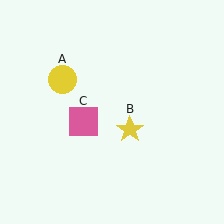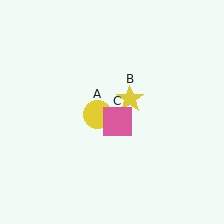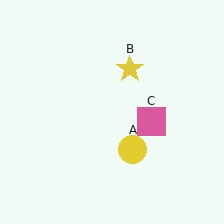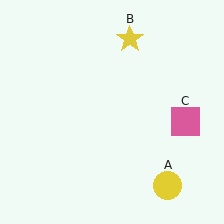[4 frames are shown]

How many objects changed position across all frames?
3 objects changed position: yellow circle (object A), yellow star (object B), pink square (object C).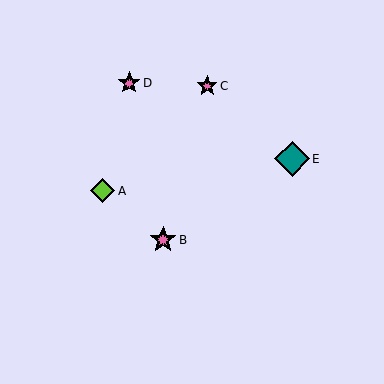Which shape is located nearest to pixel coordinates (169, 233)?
The pink star (labeled B) at (163, 240) is nearest to that location.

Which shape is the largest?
The teal diamond (labeled E) is the largest.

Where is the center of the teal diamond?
The center of the teal diamond is at (292, 159).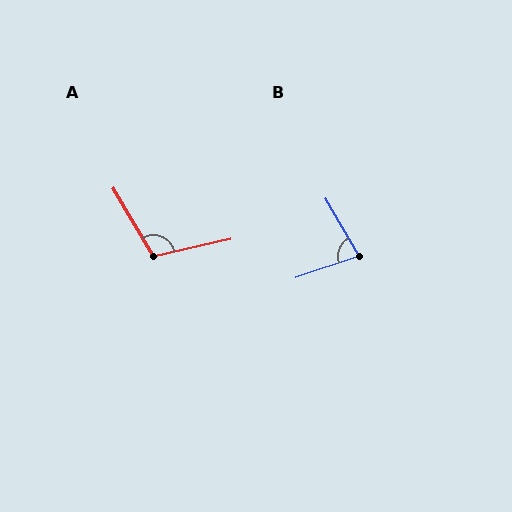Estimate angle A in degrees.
Approximately 108 degrees.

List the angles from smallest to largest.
B (78°), A (108°).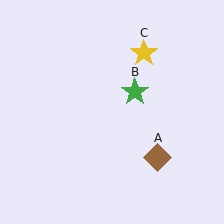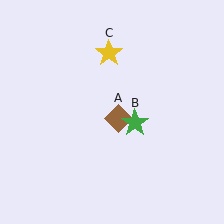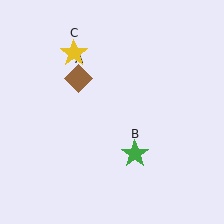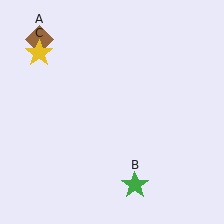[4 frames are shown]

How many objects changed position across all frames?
3 objects changed position: brown diamond (object A), green star (object B), yellow star (object C).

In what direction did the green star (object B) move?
The green star (object B) moved down.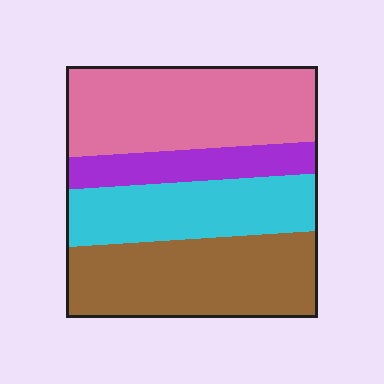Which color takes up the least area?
Purple, at roughly 15%.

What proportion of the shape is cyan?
Cyan takes up less than a quarter of the shape.